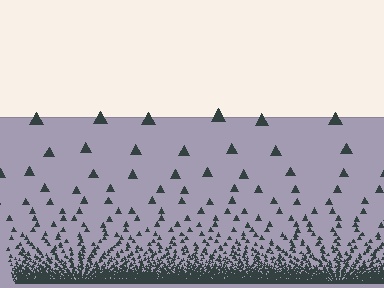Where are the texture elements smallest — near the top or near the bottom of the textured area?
Near the bottom.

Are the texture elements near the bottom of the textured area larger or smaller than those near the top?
Smaller. The gradient is inverted — elements near the bottom are smaller and denser.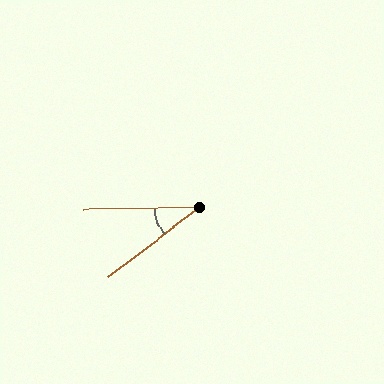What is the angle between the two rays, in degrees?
Approximately 36 degrees.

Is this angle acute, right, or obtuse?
It is acute.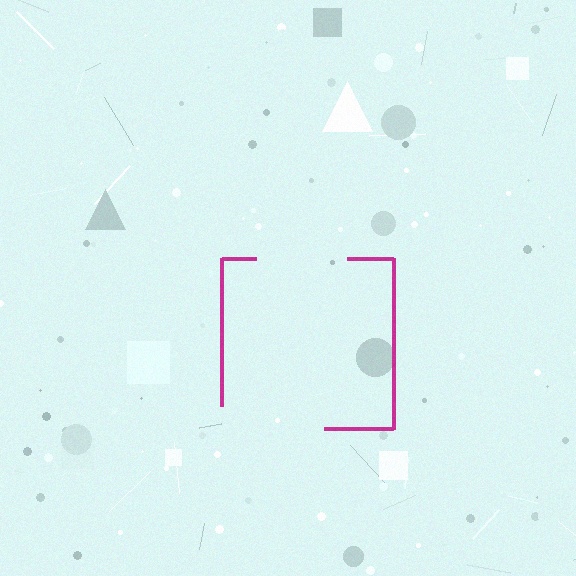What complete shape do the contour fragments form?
The contour fragments form a square.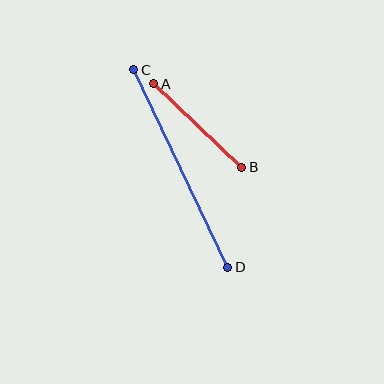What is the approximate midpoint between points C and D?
The midpoint is at approximately (181, 169) pixels.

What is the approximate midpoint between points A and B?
The midpoint is at approximately (198, 125) pixels.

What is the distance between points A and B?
The distance is approximately 121 pixels.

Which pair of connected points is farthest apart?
Points C and D are farthest apart.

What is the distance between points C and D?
The distance is approximately 218 pixels.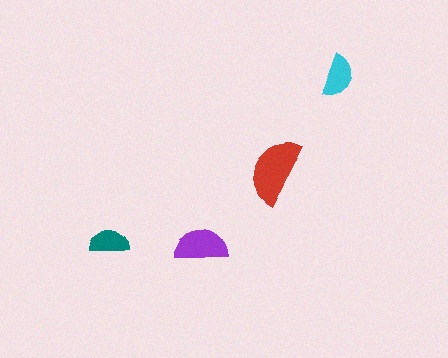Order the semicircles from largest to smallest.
the red one, the purple one, the cyan one, the teal one.